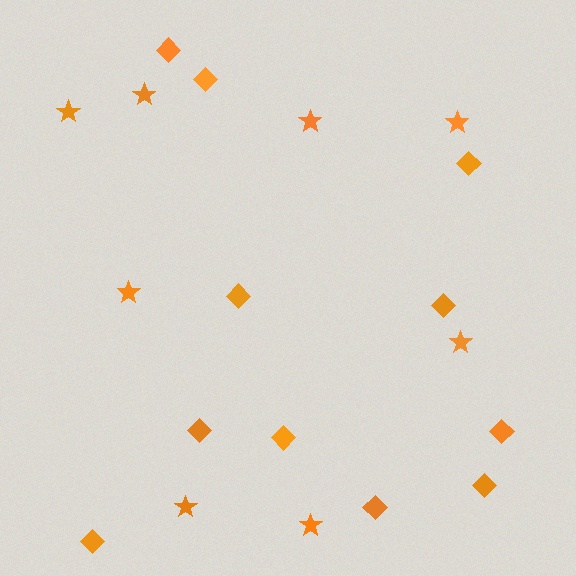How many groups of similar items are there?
There are 2 groups: one group of stars (8) and one group of diamonds (11).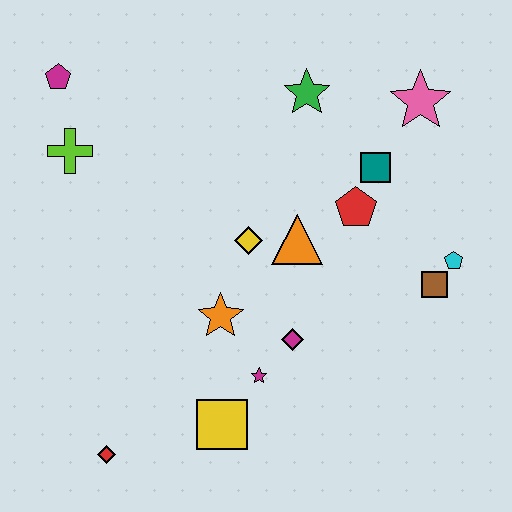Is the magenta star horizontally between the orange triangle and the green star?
No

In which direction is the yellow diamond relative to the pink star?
The yellow diamond is to the left of the pink star.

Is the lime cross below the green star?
Yes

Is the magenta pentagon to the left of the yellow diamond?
Yes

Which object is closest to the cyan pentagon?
The brown square is closest to the cyan pentagon.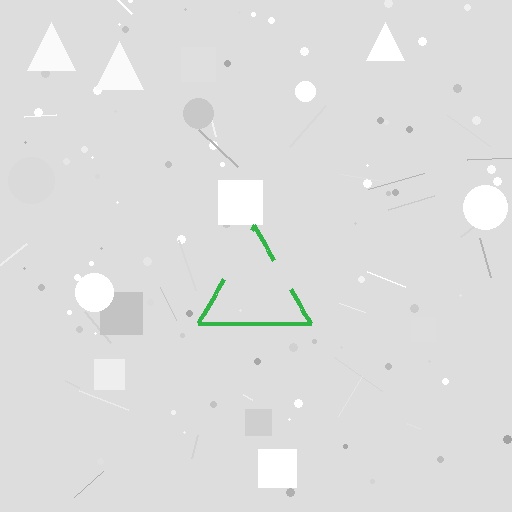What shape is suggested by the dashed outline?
The dashed outline suggests a triangle.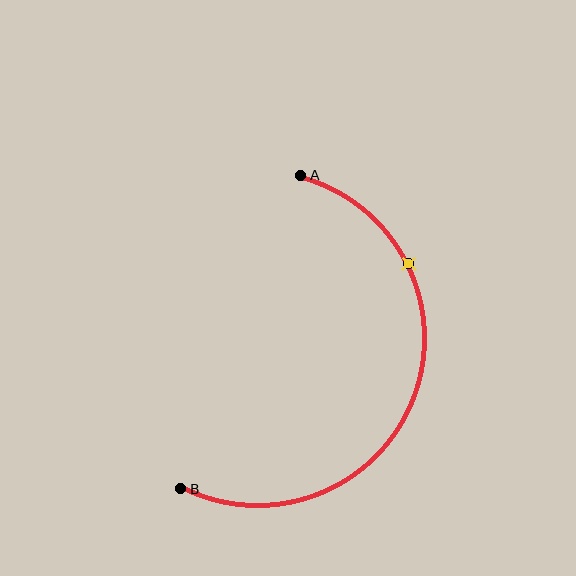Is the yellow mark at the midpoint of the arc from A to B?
No. The yellow mark lies on the arc but is closer to endpoint A. The arc midpoint would be at the point on the curve equidistant along the arc from both A and B.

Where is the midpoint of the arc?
The arc midpoint is the point on the curve farthest from the straight line joining A and B. It sits to the right of that line.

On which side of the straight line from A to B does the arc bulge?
The arc bulges to the right of the straight line connecting A and B.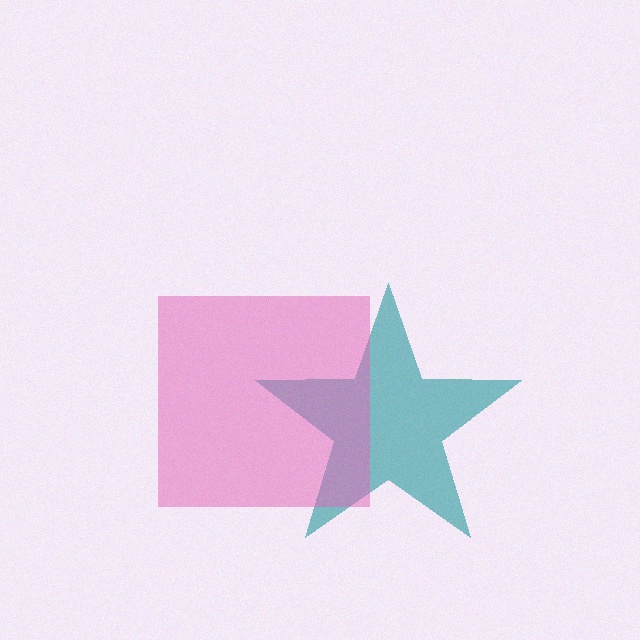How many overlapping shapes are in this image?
There are 2 overlapping shapes in the image.